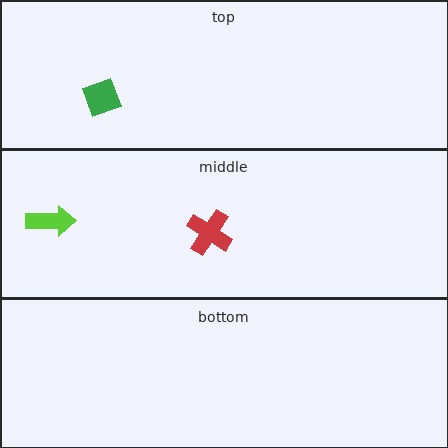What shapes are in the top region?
The green square.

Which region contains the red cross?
The middle region.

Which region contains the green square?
The top region.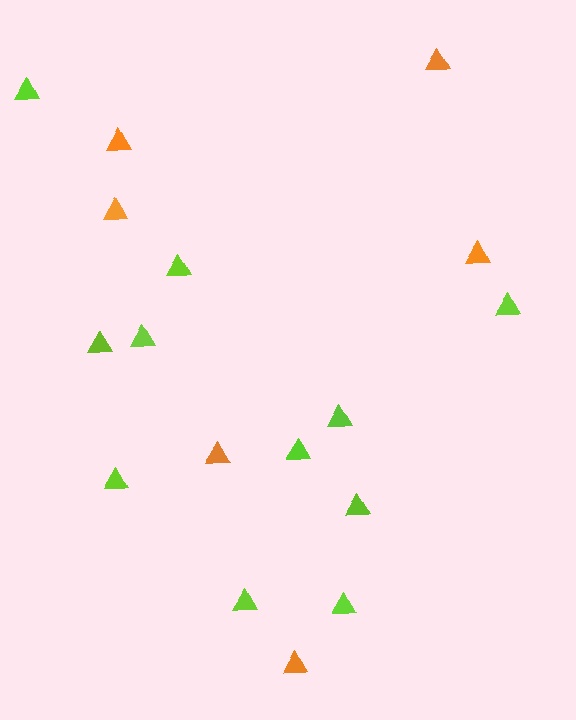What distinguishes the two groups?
There are 2 groups: one group of orange triangles (6) and one group of lime triangles (11).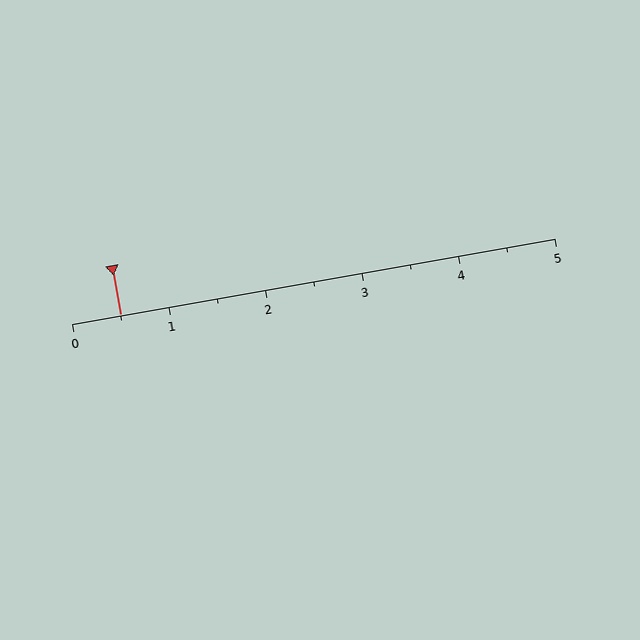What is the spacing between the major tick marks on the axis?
The major ticks are spaced 1 apart.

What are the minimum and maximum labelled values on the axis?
The axis runs from 0 to 5.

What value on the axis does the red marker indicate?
The marker indicates approximately 0.5.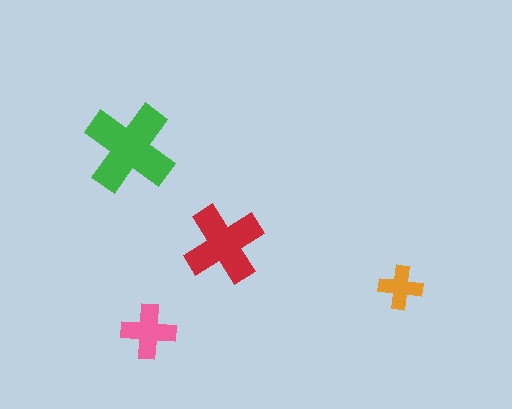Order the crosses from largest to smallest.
the green one, the red one, the pink one, the orange one.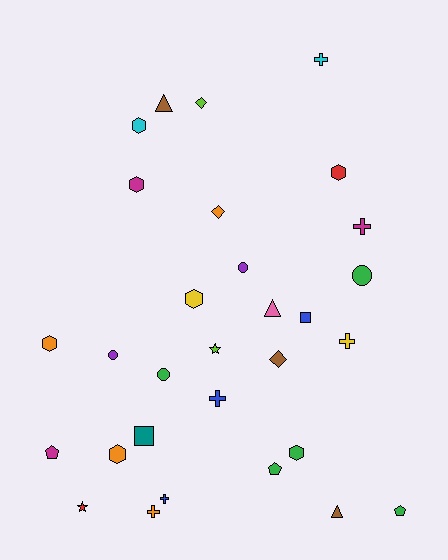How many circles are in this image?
There are 4 circles.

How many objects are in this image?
There are 30 objects.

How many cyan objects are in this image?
There are 2 cyan objects.